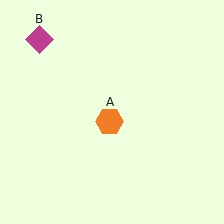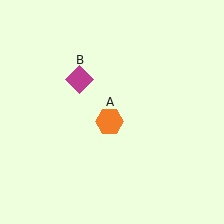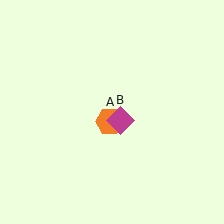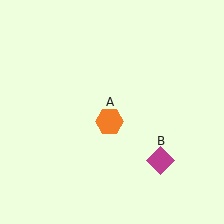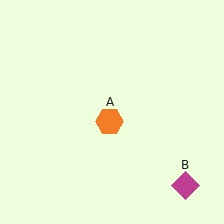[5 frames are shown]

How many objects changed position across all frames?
1 object changed position: magenta diamond (object B).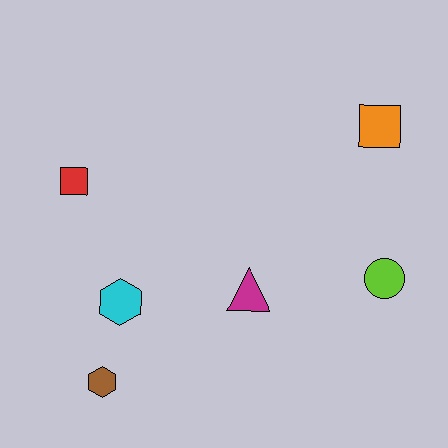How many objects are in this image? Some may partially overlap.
There are 6 objects.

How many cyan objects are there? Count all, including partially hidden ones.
There is 1 cyan object.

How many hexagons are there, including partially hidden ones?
There are 2 hexagons.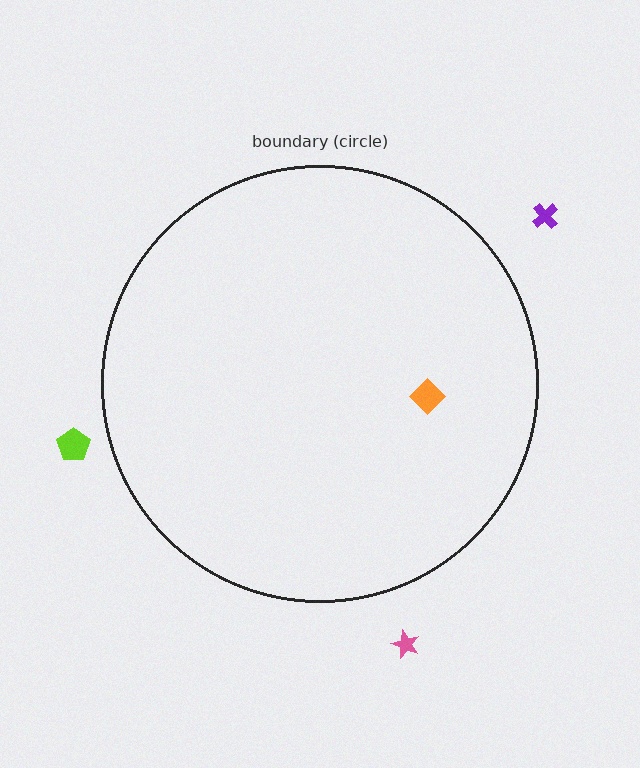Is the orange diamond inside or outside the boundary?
Inside.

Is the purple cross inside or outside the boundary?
Outside.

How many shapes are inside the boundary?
1 inside, 3 outside.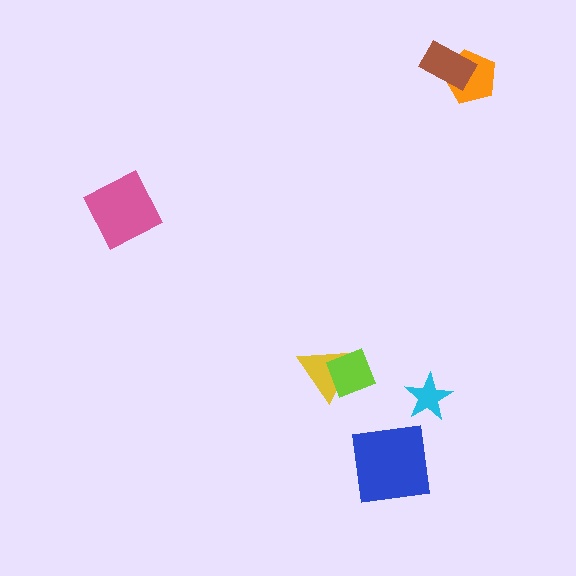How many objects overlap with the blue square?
0 objects overlap with the blue square.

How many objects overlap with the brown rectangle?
1 object overlaps with the brown rectangle.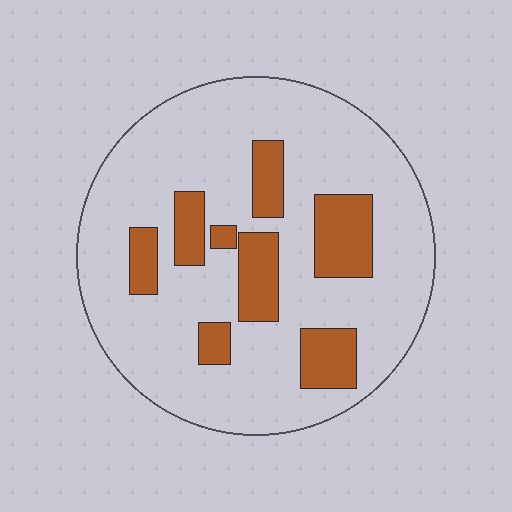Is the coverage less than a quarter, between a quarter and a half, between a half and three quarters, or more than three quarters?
Less than a quarter.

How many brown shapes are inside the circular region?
8.